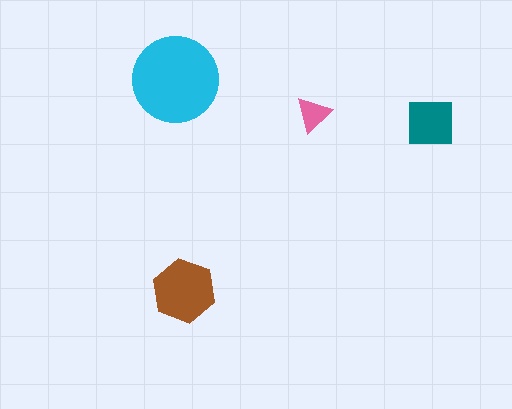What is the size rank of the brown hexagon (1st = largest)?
2nd.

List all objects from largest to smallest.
The cyan circle, the brown hexagon, the teal square, the pink triangle.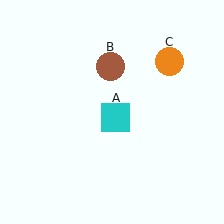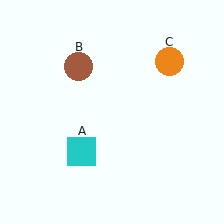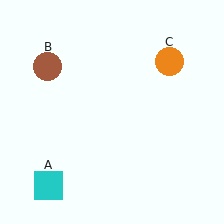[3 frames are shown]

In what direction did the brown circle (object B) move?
The brown circle (object B) moved left.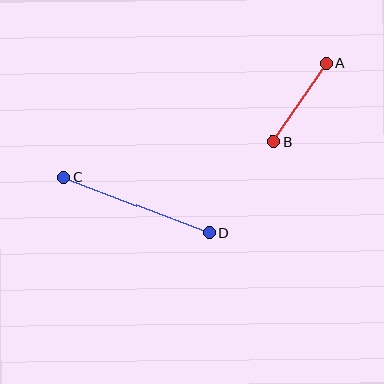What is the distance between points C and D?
The distance is approximately 156 pixels.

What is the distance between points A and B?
The distance is approximately 95 pixels.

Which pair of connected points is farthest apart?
Points C and D are farthest apart.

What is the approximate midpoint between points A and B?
The midpoint is at approximately (300, 103) pixels.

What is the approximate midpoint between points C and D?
The midpoint is at approximately (137, 205) pixels.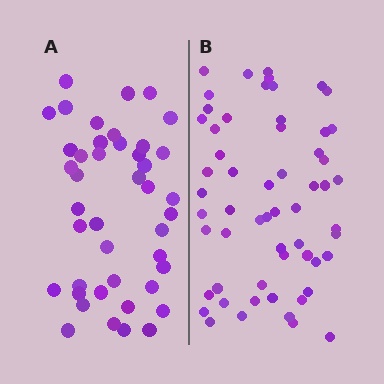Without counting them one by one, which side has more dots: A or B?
Region B (the right region) has more dots.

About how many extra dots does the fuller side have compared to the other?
Region B has approximately 15 more dots than region A.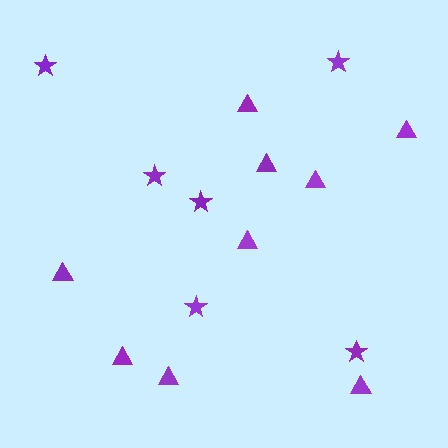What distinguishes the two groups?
There are 2 groups: one group of triangles (9) and one group of stars (6).